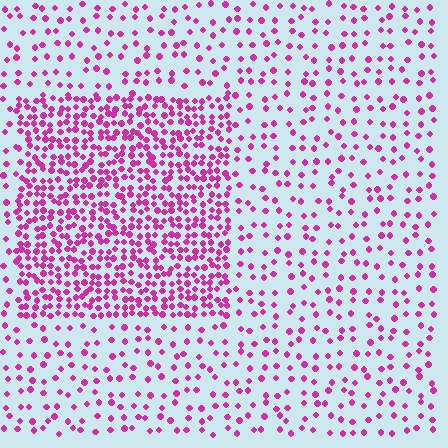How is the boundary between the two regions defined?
The boundary is defined by a change in element density (approximately 2.6x ratio). All elements are the same color, size, and shape.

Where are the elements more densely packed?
The elements are more densely packed inside the rectangle boundary.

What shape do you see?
I see a rectangle.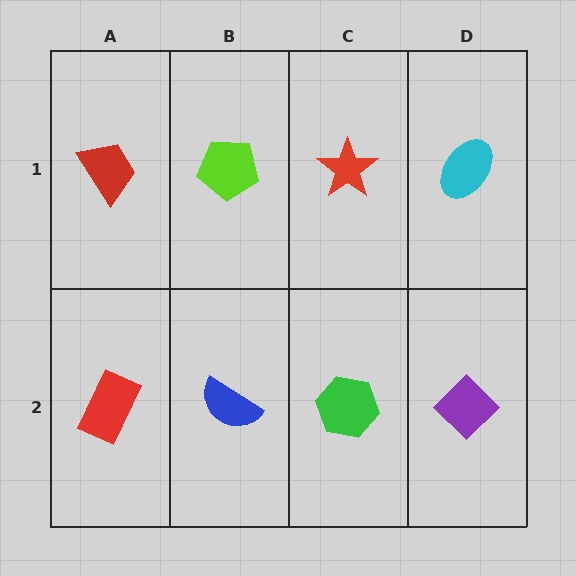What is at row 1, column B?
A lime pentagon.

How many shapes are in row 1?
4 shapes.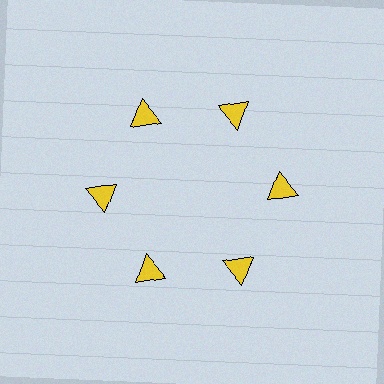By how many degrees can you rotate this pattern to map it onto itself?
The pattern maps onto itself every 60 degrees of rotation.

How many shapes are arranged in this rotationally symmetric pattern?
There are 6 shapes, arranged in 6 groups of 1.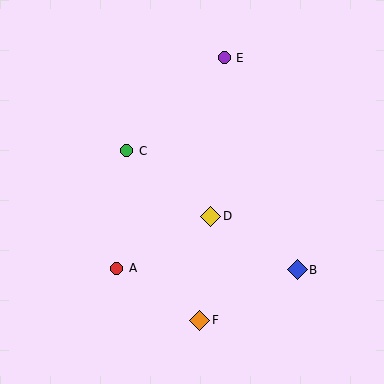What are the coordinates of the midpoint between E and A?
The midpoint between E and A is at (170, 163).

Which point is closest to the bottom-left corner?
Point A is closest to the bottom-left corner.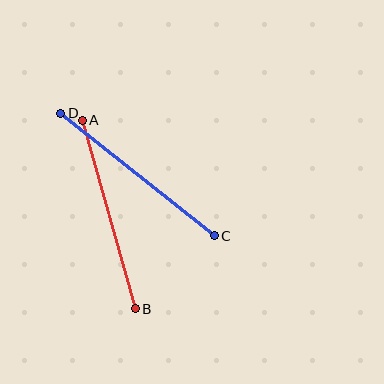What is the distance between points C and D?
The distance is approximately 196 pixels.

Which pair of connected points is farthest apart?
Points C and D are farthest apart.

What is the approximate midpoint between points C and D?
The midpoint is at approximately (137, 174) pixels.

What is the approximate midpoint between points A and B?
The midpoint is at approximately (109, 214) pixels.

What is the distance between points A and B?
The distance is approximately 196 pixels.